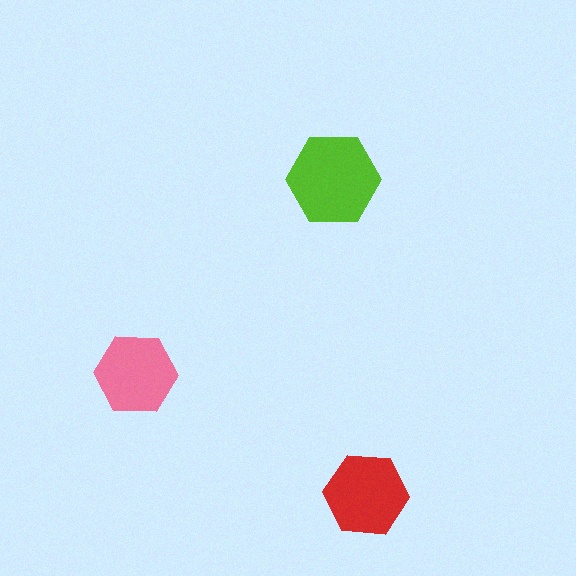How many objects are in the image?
There are 3 objects in the image.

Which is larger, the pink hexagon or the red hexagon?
The red one.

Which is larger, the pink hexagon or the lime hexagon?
The lime one.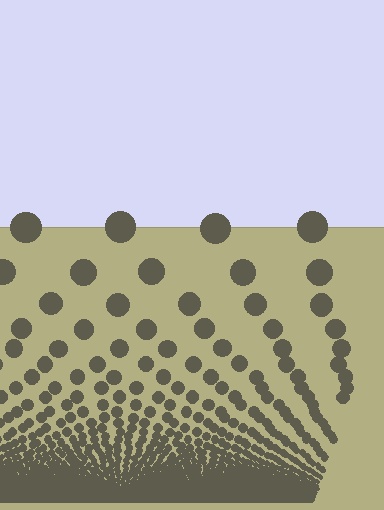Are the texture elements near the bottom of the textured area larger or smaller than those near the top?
Smaller. The gradient is inverted — elements near the bottom are smaller and denser.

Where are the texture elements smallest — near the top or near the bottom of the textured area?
Near the bottom.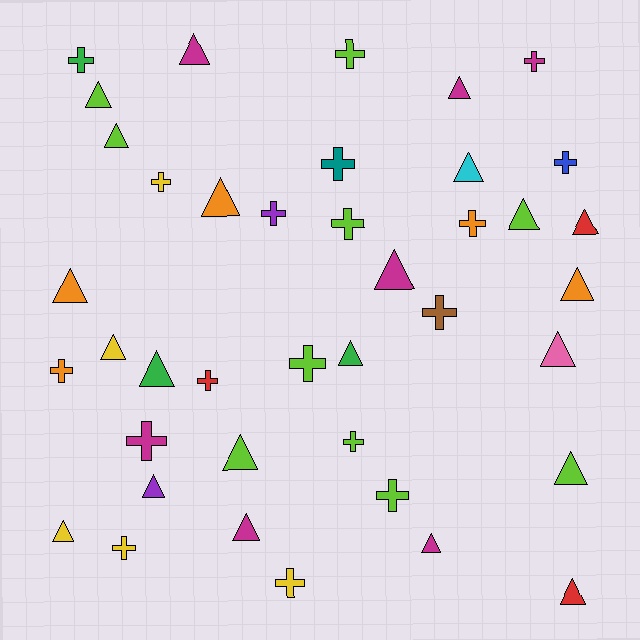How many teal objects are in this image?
There is 1 teal object.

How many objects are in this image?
There are 40 objects.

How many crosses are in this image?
There are 18 crosses.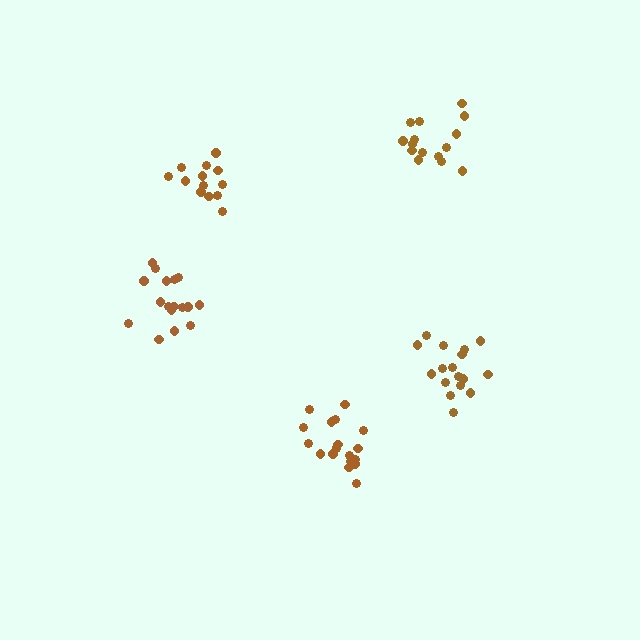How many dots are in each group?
Group 1: 19 dots, Group 2: 17 dots, Group 3: 13 dots, Group 4: 17 dots, Group 5: 15 dots (81 total).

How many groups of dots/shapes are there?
There are 5 groups.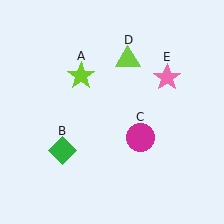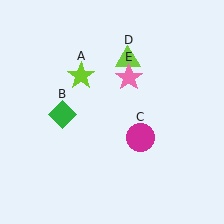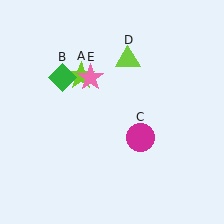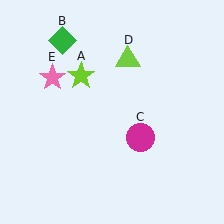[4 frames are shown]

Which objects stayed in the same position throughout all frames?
Lime star (object A) and magenta circle (object C) and lime triangle (object D) remained stationary.